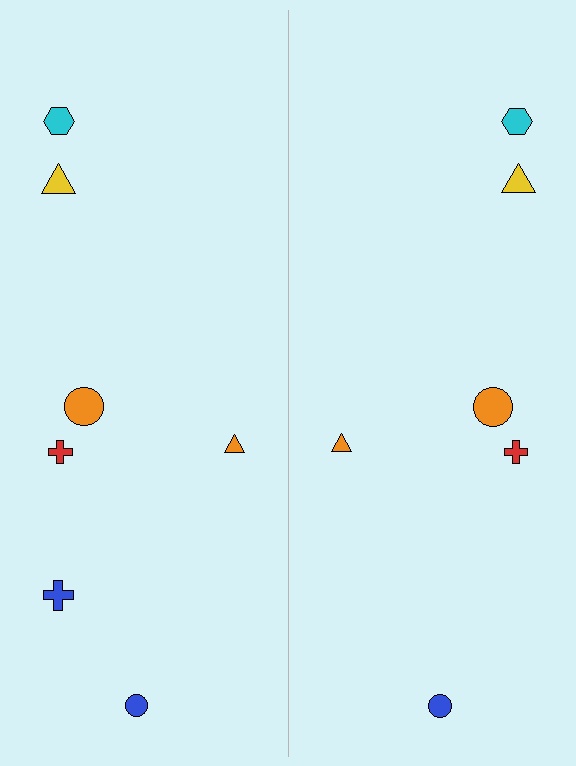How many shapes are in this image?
There are 13 shapes in this image.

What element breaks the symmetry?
A blue cross is missing from the right side.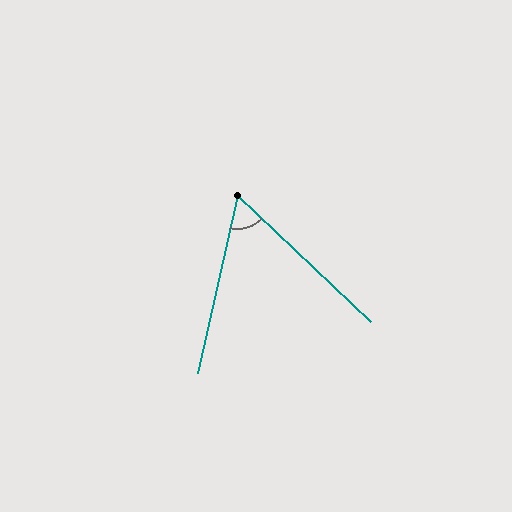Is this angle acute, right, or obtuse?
It is acute.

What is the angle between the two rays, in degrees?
Approximately 59 degrees.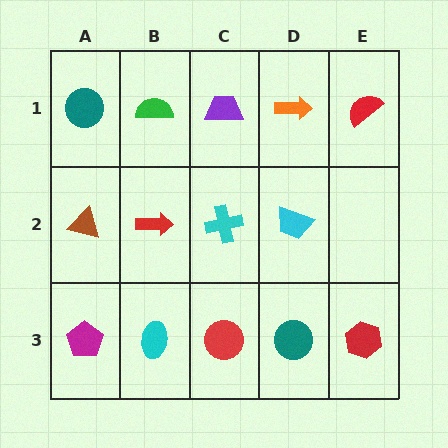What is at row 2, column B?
A red arrow.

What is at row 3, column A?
A magenta pentagon.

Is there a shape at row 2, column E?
No, that cell is empty.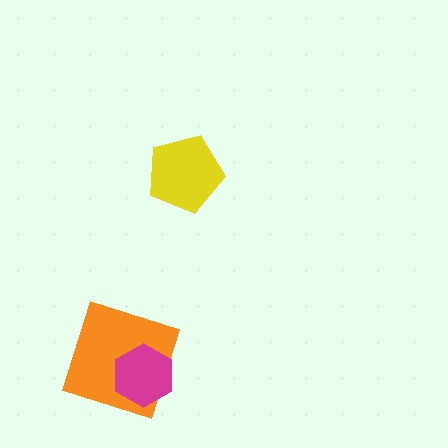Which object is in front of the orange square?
The magenta hexagon is in front of the orange square.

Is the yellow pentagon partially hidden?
No, no other shape covers it.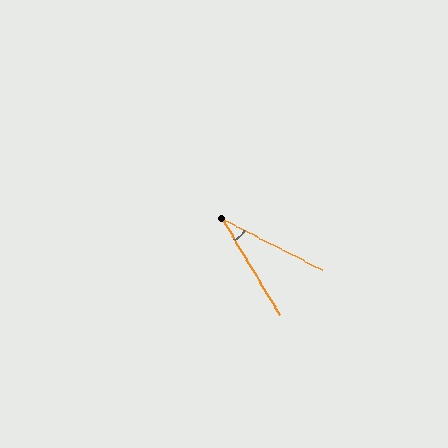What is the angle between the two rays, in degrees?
Approximately 32 degrees.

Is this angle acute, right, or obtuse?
It is acute.